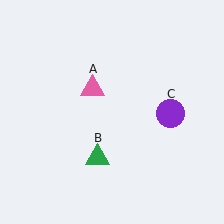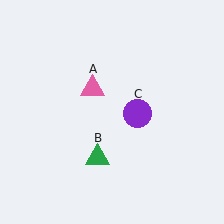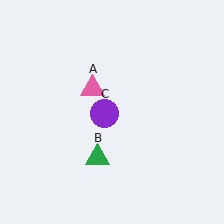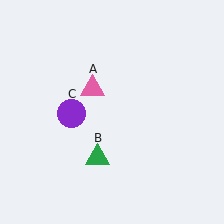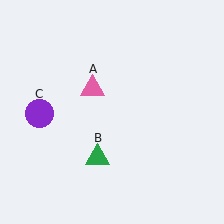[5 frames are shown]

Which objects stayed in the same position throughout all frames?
Pink triangle (object A) and green triangle (object B) remained stationary.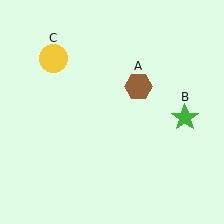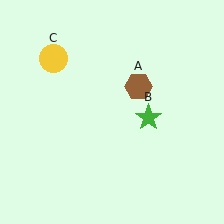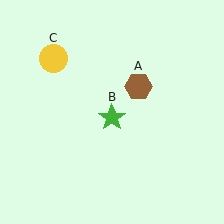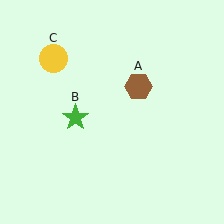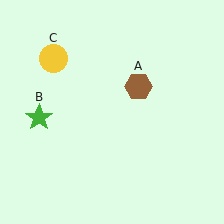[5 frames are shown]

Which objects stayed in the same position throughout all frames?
Brown hexagon (object A) and yellow circle (object C) remained stationary.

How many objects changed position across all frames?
1 object changed position: green star (object B).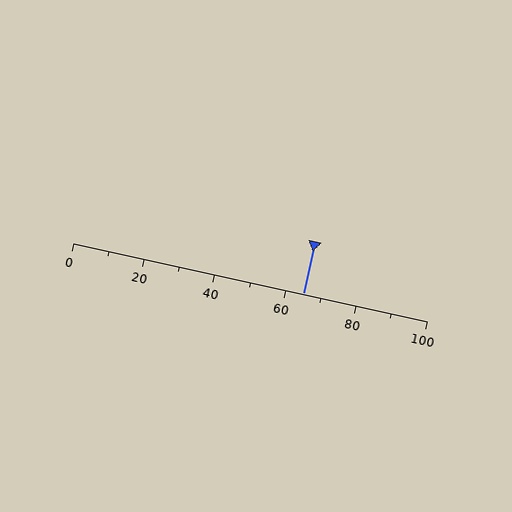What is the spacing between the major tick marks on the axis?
The major ticks are spaced 20 apart.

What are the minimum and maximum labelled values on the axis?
The axis runs from 0 to 100.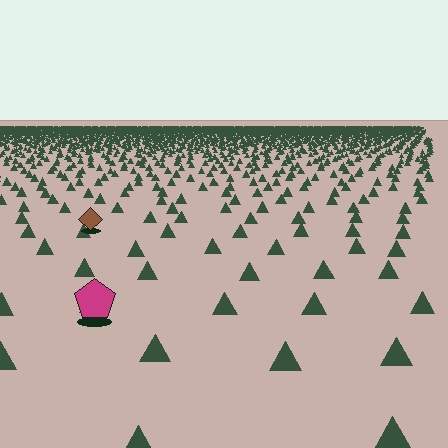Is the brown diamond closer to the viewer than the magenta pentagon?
No. The magenta pentagon is closer — you can tell from the texture gradient: the ground texture is coarser near it.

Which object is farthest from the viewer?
The brown diamond is farthest from the viewer. It appears smaller and the ground texture around it is denser.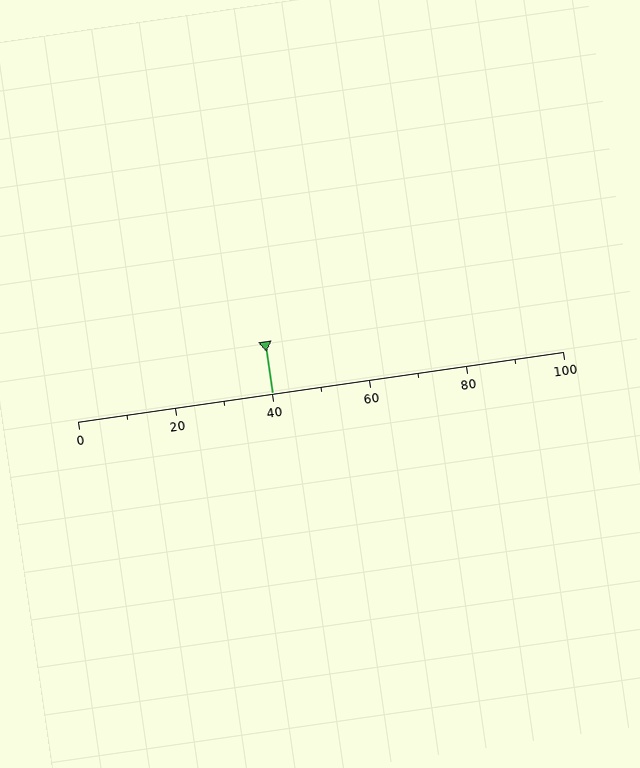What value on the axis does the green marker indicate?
The marker indicates approximately 40.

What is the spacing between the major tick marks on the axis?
The major ticks are spaced 20 apart.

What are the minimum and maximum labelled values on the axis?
The axis runs from 0 to 100.